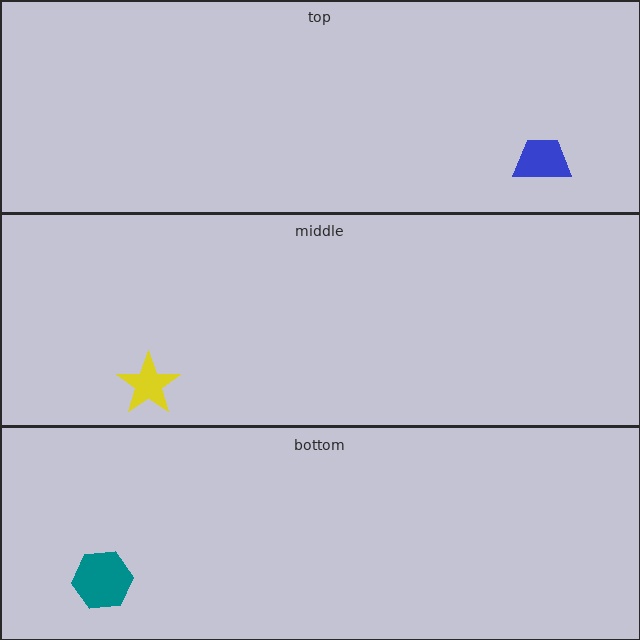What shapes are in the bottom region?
The teal hexagon.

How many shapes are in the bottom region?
1.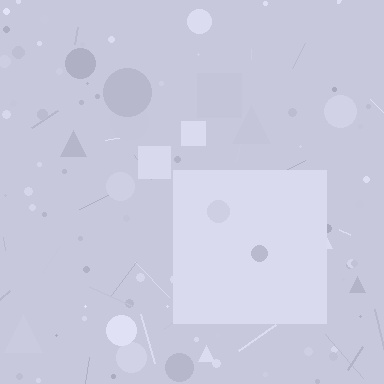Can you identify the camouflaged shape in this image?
The camouflaged shape is a square.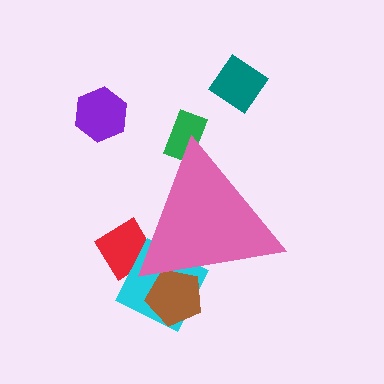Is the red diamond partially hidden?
Yes, the red diamond is partially hidden behind the pink triangle.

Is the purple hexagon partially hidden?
No, the purple hexagon is fully visible.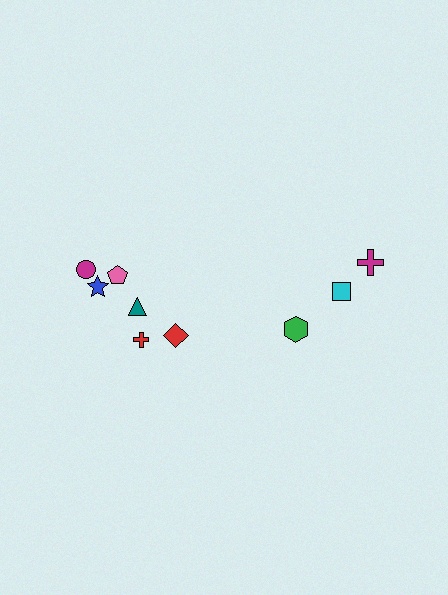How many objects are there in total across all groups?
There are 9 objects.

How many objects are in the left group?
There are 6 objects.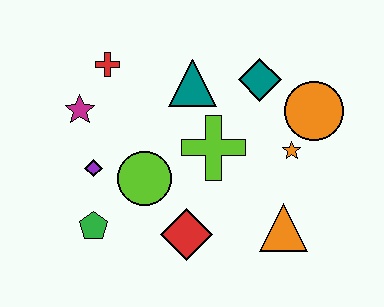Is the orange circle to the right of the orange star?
Yes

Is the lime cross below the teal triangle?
Yes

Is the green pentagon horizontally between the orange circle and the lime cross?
No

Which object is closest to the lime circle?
The purple diamond is closest to the lime circle.